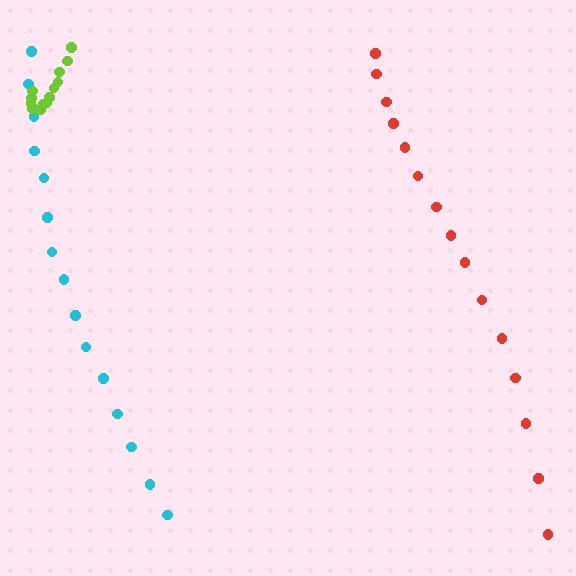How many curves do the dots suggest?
There are 3 distinct paths.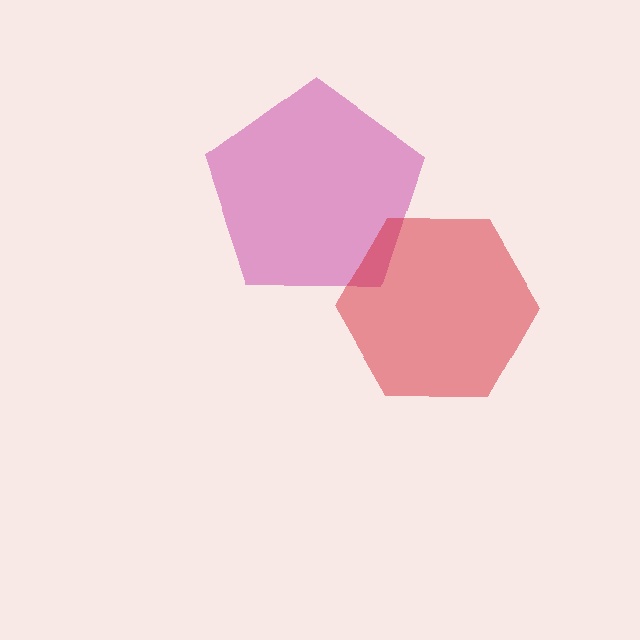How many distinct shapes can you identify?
There are 2 distinct shapes: a magenta pentagon, a red hexagon.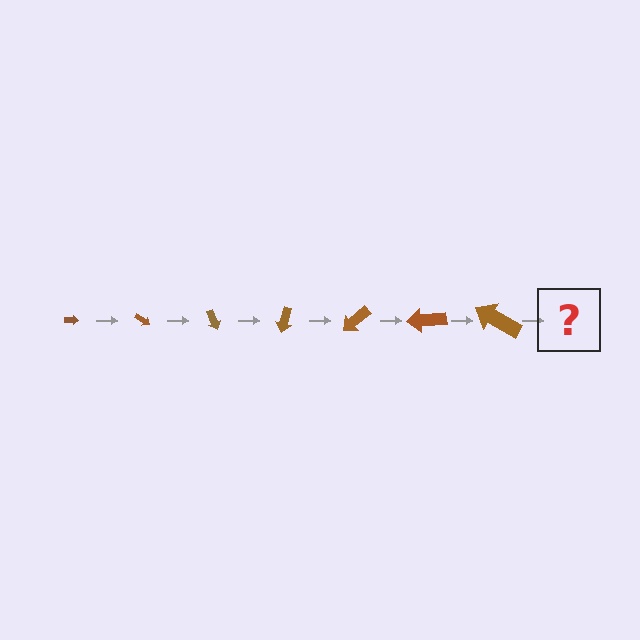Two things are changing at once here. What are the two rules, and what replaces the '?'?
The two rules are that the arrow grows larger each step and it rotates 35 degrees each step. The '?' should be an arrow, larger than the previous one and rotated 245 degrees from the start.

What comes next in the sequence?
The next element should be an arrow, larger than the previous one and rotated 245 degrees from the start.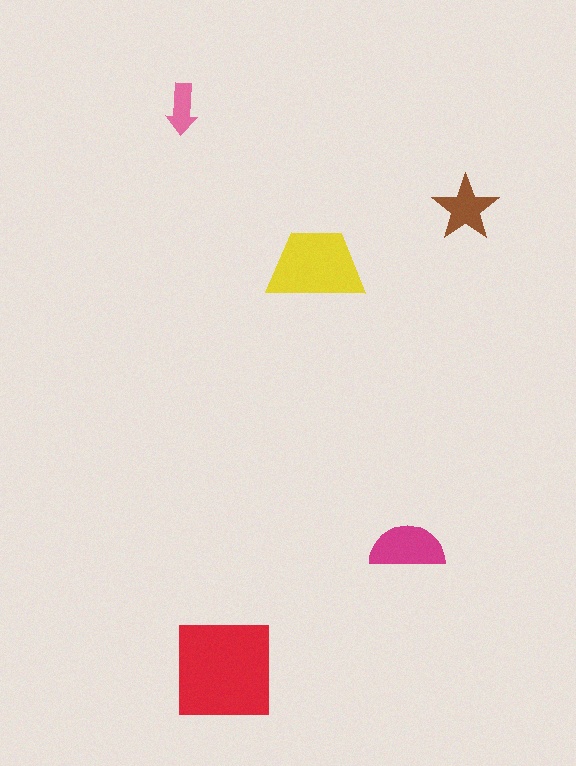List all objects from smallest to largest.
The pink arrow, the brown star, the magenta semicircle, the yellow trapezoid, the red square.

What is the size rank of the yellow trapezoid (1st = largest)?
2nd.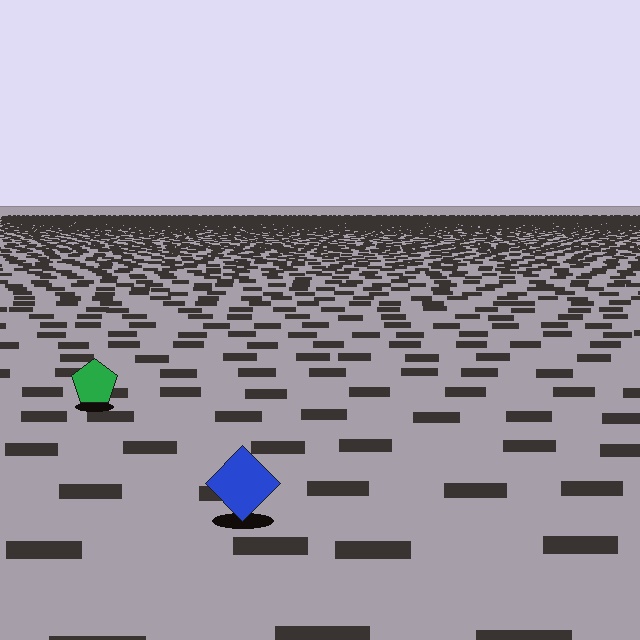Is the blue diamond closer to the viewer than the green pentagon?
Yes. The blue diamond is closer — you can tell from the texture gradient: the ground texture is coarser near it.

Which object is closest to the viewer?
The blue diamond is closest. The texture marks near it are larger and more spread out.